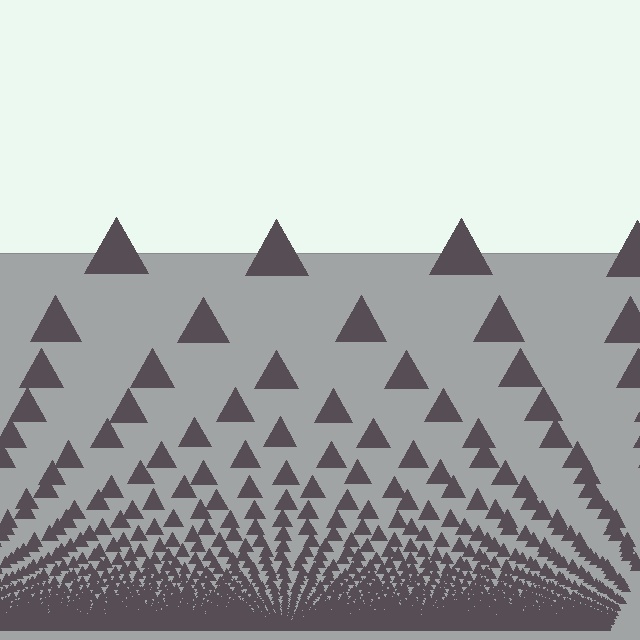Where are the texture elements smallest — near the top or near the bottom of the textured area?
Near the bottom.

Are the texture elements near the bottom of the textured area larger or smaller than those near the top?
Smaller. The gradient is inverted — elements near the bottom are smaller and denser.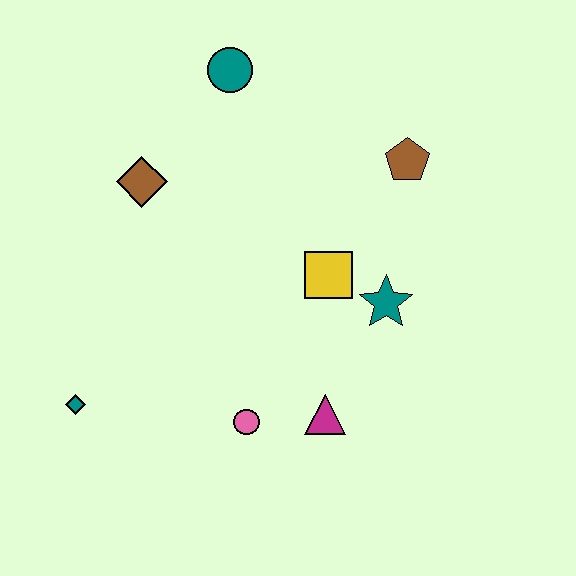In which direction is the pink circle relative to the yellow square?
The pink circle is below the yellow square.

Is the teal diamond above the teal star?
No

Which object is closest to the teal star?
The yellow square is closest to the teal star.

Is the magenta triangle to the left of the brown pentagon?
Yes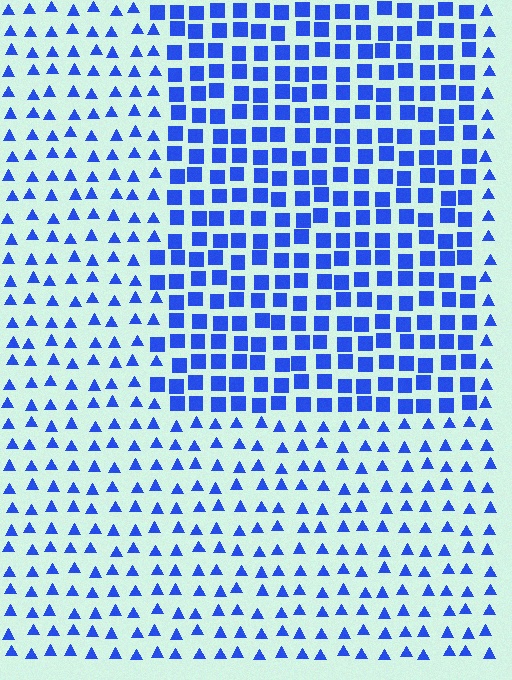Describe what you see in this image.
The image is filled with small blue elements arranged in a uniform grid. A rectangle-shaped region contains squares, while the surrounding area contains triangles. The boundary is defined purely by the change in element shape.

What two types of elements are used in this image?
The image uses squares inside the rectangle region and triangles outside it.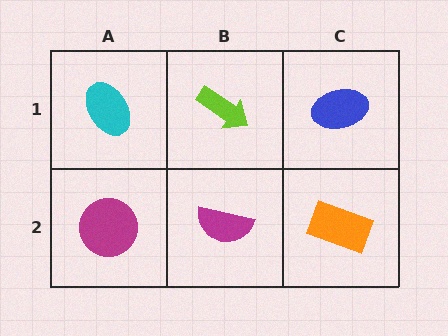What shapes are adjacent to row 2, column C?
A blue ellipse (row 1, column C), a magenta semicircle (row 2, column B).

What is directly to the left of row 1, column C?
A lime arrow.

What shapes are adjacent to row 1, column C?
An orange rectangle (row 2, column C), a lime arrow (row 1, column B).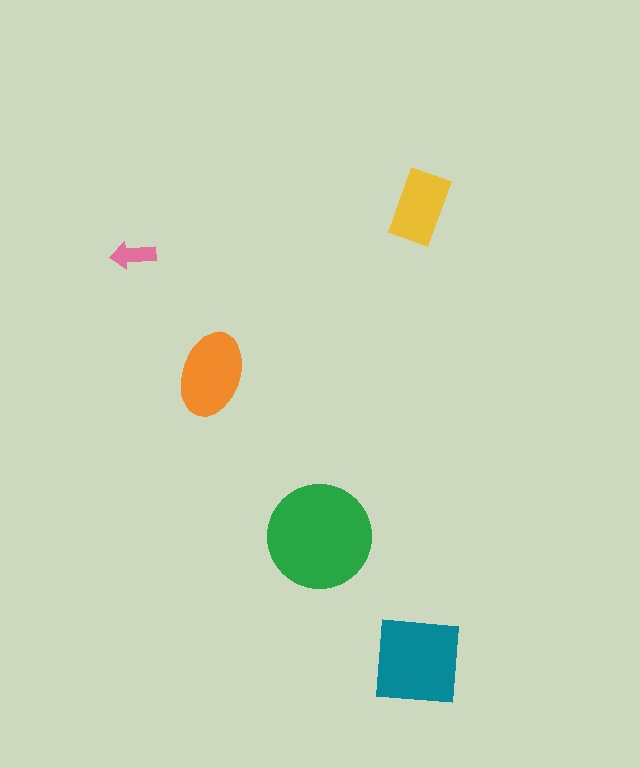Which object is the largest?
The green circle.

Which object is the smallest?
The pink arrow.